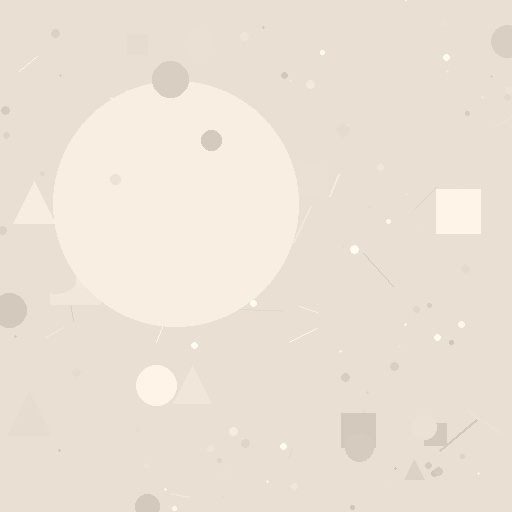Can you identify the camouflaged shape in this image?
The camouflaged shape is a circle.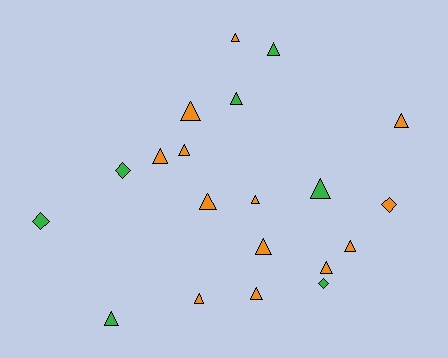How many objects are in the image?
There are 20 objects.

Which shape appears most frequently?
Triangle, with 16 objects.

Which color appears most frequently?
Orange, with 13 objects.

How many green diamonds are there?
There are 3 green diamonds.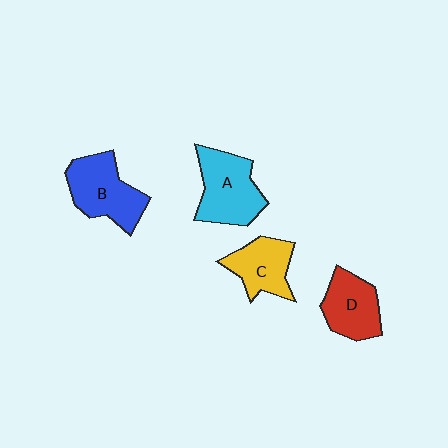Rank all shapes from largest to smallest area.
From largest to smallest: A (cyan), B (blue), D (red), C (yellow).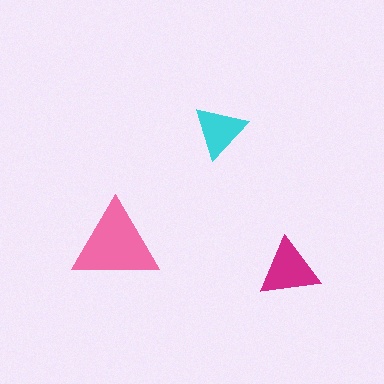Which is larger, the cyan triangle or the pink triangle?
The pink one.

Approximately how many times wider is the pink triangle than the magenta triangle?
About 1.5 times wider.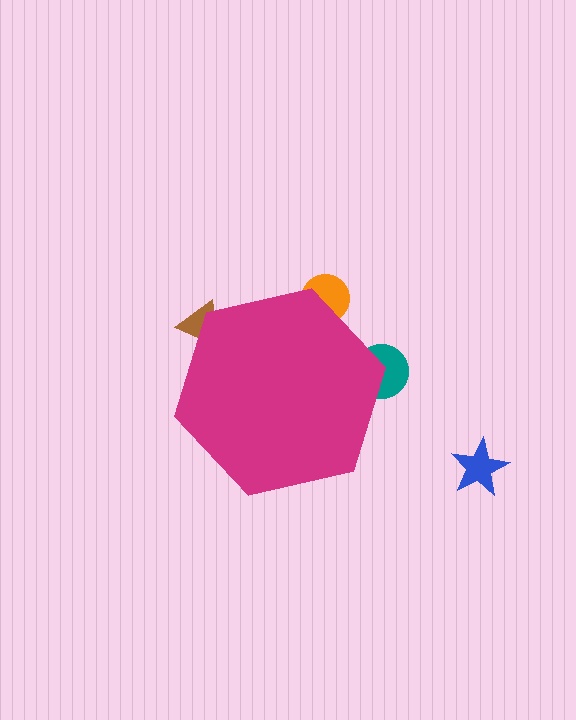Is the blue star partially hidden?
No, the blue star is fully visible.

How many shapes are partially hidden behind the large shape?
3 shapes are partially hidden.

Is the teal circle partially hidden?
Yes, the teal circle is partially hidden behind the magenta hexagon.